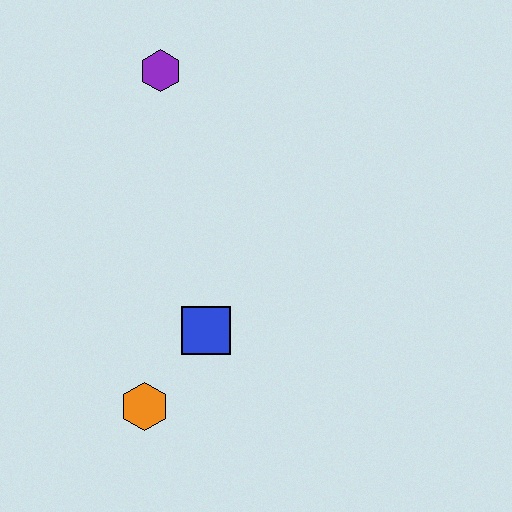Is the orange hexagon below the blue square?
Yes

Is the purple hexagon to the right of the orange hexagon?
Yes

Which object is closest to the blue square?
The orange hexagon is closest to the blue square.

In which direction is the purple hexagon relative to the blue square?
The purple hexagon is above the blue square.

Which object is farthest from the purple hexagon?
The orange hexagon is farthest from the purple hexagon.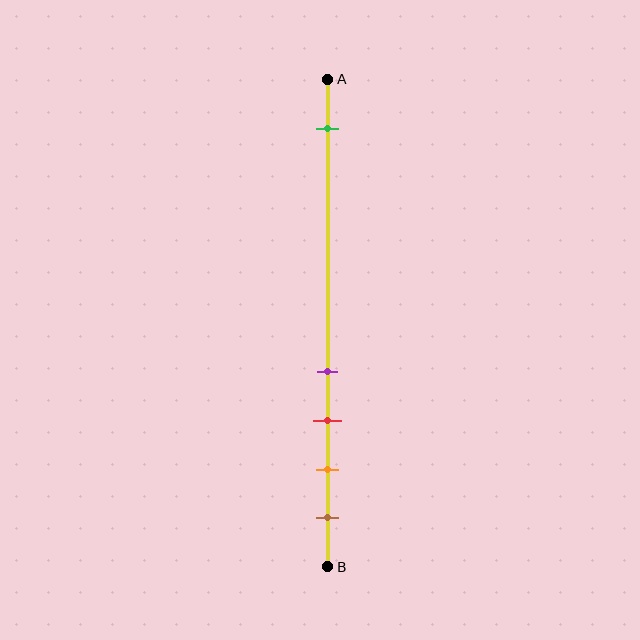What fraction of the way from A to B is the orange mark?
The orange mark is approximately 80% (0.8) of the way from A to B.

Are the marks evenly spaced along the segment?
No, the marks are not evenly spaced.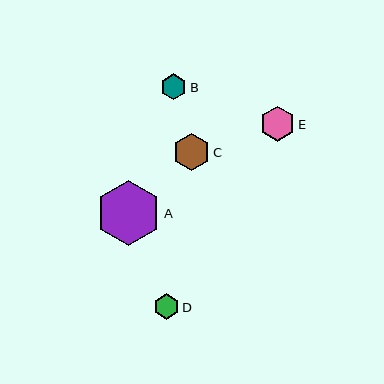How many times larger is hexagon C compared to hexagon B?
Hexagon C is approximately 1.4 times the size of hexagon B.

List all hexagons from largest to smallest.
From largest to smallest: A, C, E, B, D.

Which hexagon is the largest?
Hexagon A is the largest with a size of approximately 64 pixels.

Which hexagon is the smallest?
Hexagon D is the smallest with a size of approximately 26 pixels.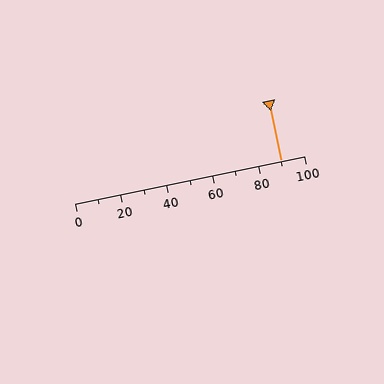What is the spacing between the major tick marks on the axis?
The major ticks are spaced 20 apart.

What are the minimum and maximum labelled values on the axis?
The axis runs from 0 to 100.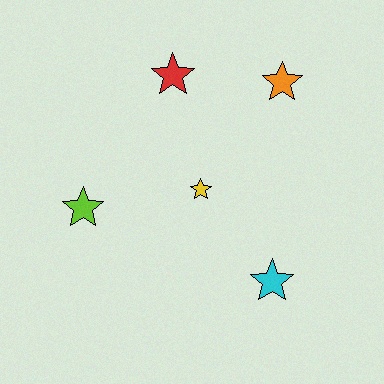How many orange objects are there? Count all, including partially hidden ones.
There is 1 orange object.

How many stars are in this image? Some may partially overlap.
There are 5 stars.